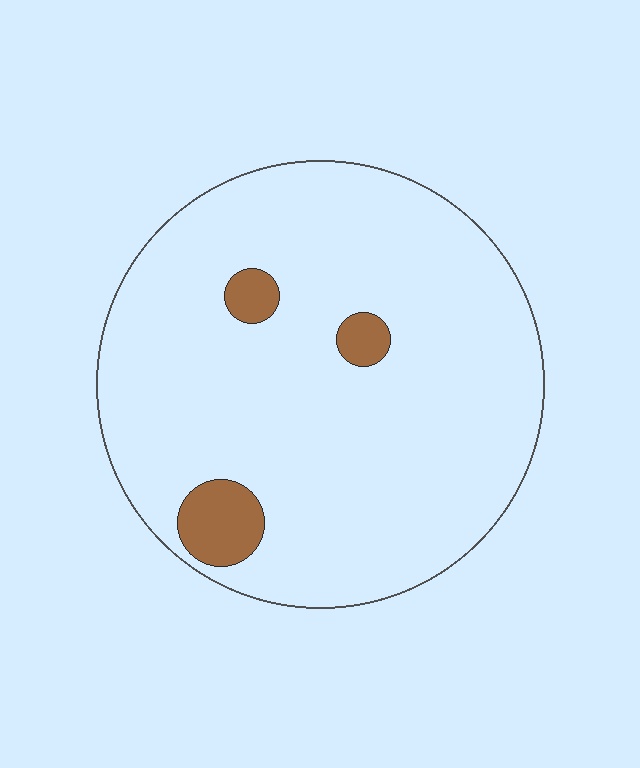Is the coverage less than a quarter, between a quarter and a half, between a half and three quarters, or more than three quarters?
Less than a quarter.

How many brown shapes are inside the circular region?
3.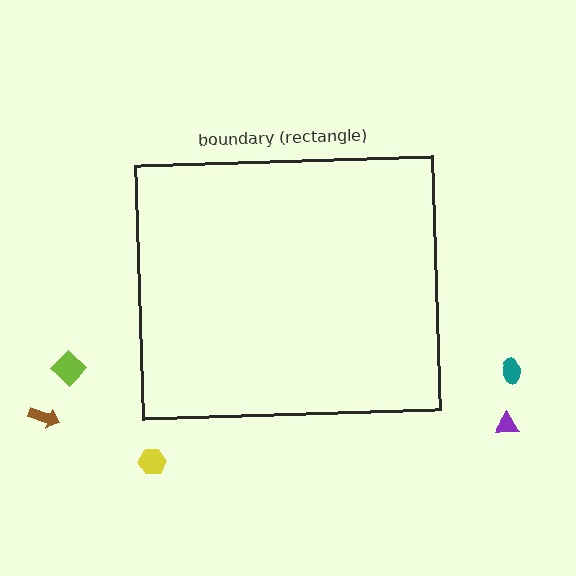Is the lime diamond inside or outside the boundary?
Outside.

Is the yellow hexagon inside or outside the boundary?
Outside.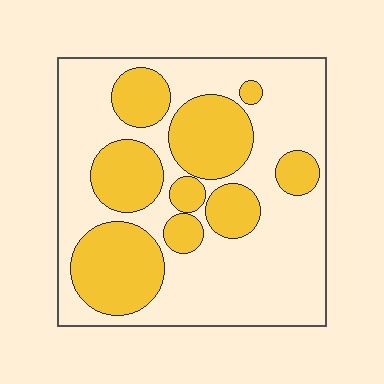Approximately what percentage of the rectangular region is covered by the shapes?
Approximately 35%.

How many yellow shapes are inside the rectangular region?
9.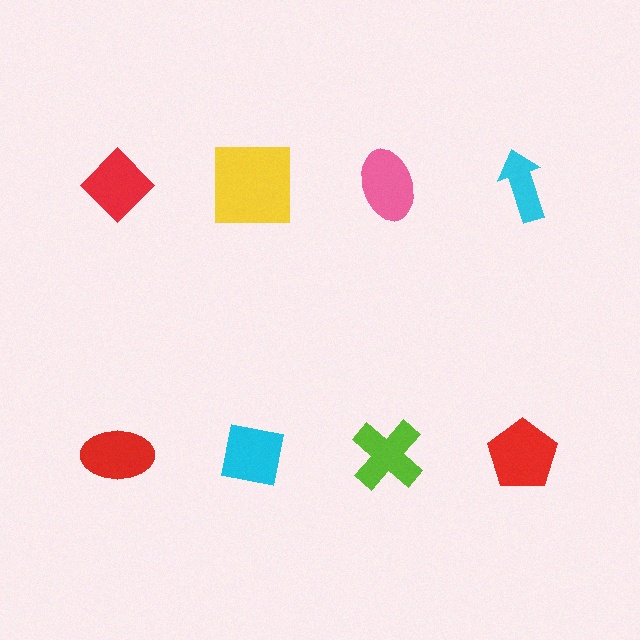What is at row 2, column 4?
A red pentagon.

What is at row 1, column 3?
A pink ellipse.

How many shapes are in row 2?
4 shapes.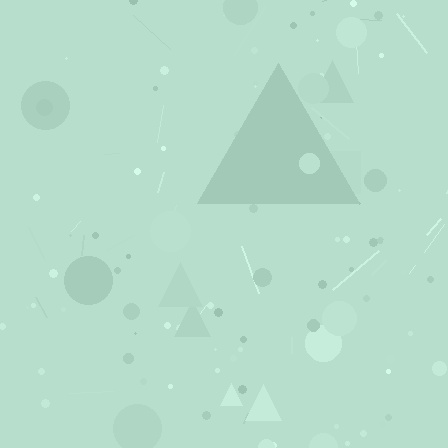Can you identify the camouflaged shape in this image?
The camouflaged shape is a triangle.